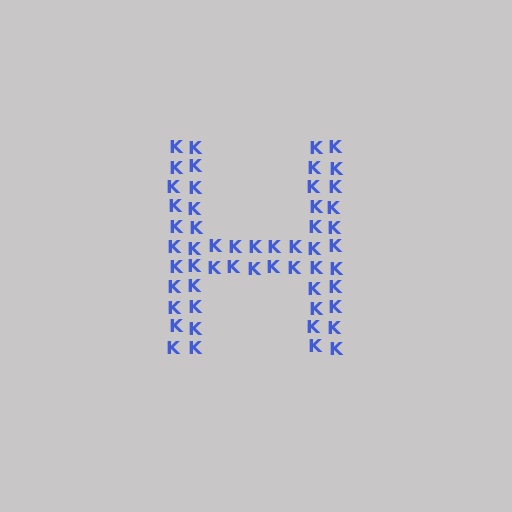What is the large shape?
The large shape is the letter H.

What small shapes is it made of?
It is made of small letter K's.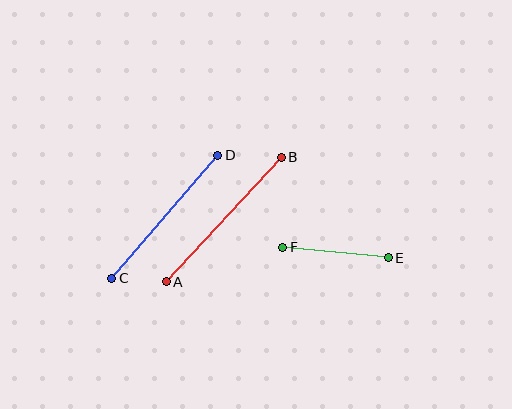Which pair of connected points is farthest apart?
Points A and B are farthest apart.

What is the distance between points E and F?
The distance is approximately 106 pixels.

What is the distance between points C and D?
The distance is approximately 163 pixels.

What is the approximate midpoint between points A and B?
The midpoint is at approximately (224, 220) pixels.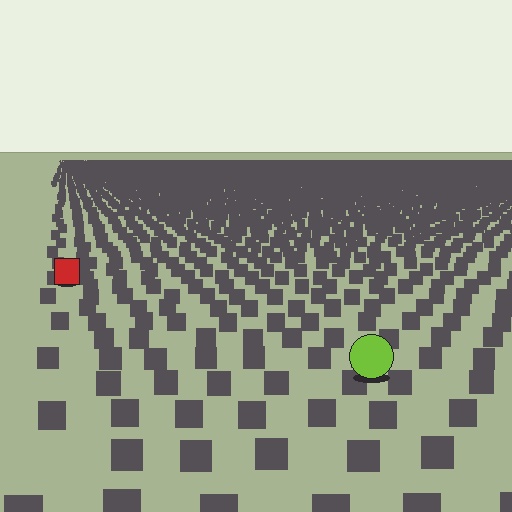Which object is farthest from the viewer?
The red square is farthest from the viewer. It appears smaller and the ground texture around it is denser.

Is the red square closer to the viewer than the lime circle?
No. The lime circle is closer — you can tell from the texture gradient: the ground texture is coarser near it.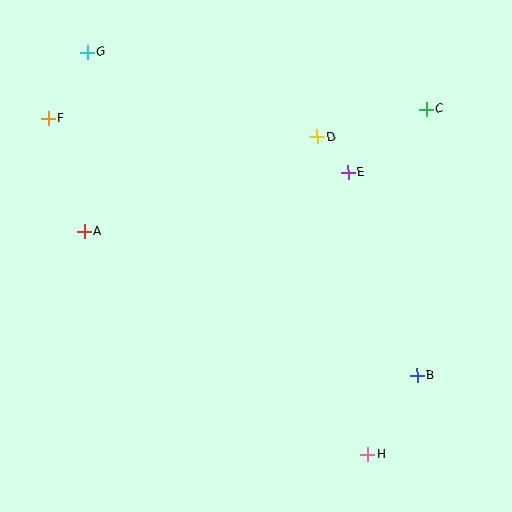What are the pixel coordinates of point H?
Point H is at (368, 454).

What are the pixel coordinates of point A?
Point A is at (84, 231).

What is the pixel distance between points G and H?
The distance between G and H is 490 pixels.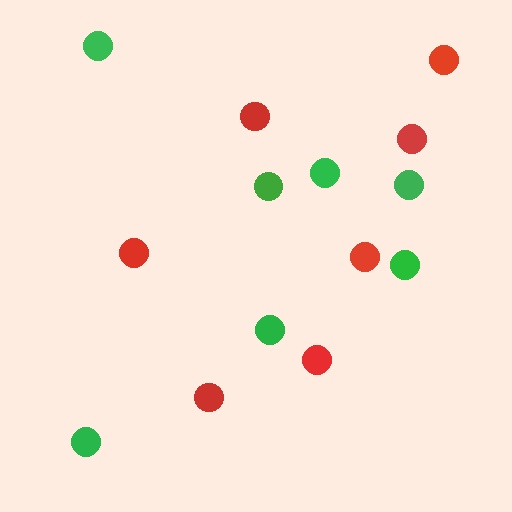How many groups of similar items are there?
There are 2 groups: one group of green circles (7) and one group of red circles (7).